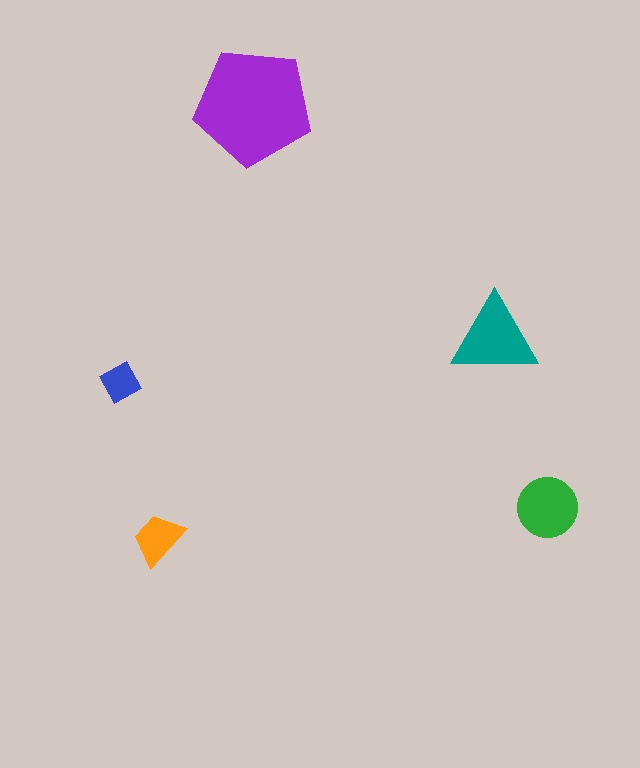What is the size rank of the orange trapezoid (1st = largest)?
4th.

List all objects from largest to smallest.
The purple pentagon, the teal triangle, the green circle, the orange trapezoid, the blue square.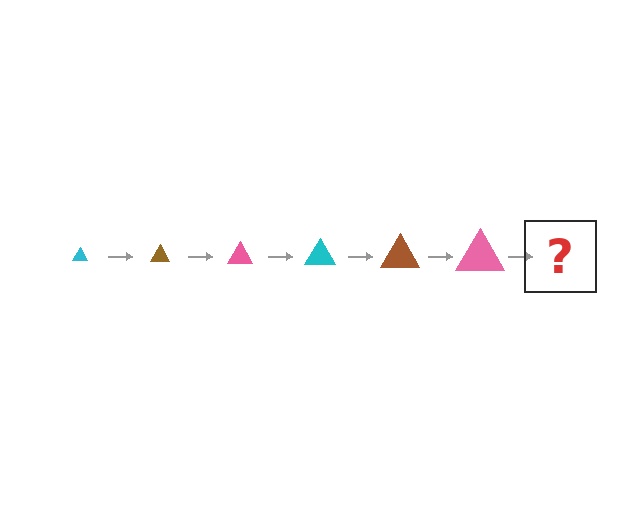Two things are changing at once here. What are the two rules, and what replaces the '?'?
The two rules are that the triangle grows larger each step and the color cycles through cyan, brown, and pink. The '?' should be a cyan triangle, larger than the previous one.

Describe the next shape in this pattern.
It should be a cyan triangle, larger than the previous one.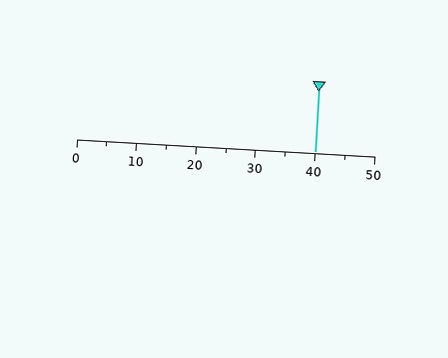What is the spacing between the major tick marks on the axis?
The major ticks are spaced 10 apart.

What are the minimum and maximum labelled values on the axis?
The axis runs from 0 to 50.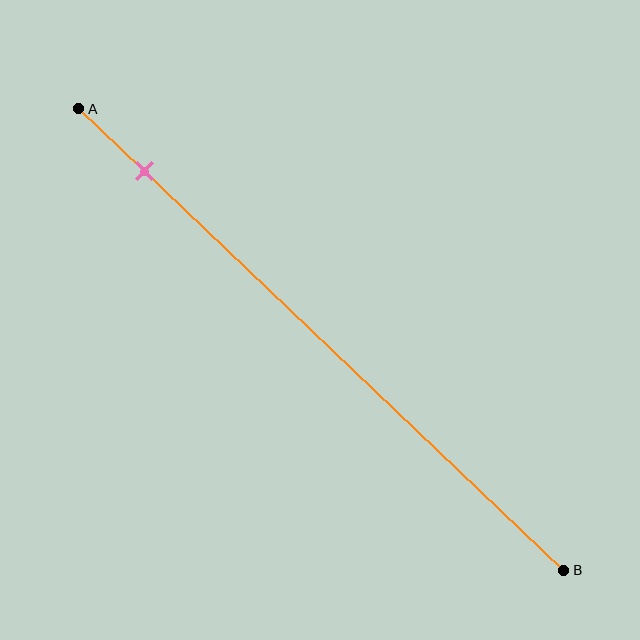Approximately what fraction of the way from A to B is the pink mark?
The pink mark is approximately 15% of the way from A to B.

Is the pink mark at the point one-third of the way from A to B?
No, the mark is at about 15% from A, not at the 33% one-third point.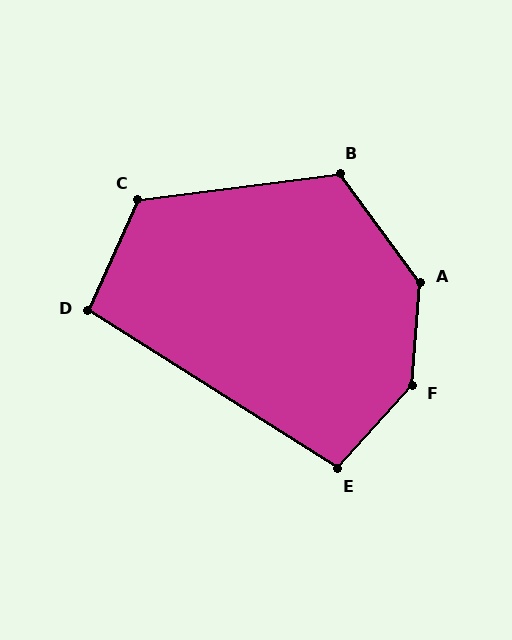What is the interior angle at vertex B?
Approximately 119 degrees (obtuse).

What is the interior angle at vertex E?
Approximately 100 degrees (obtuse).